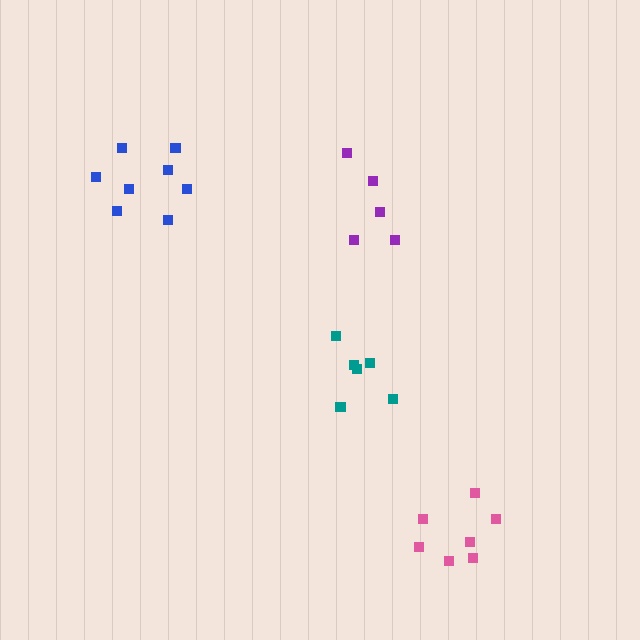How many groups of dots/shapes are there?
There are 4 groups.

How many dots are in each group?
Group 1: 7 dots, Group 2: 5 dots, Group 3: 6 dots, Group 4: 8 dots (26 total).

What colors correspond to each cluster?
The clusters are colored: pink, purple, teal, blue.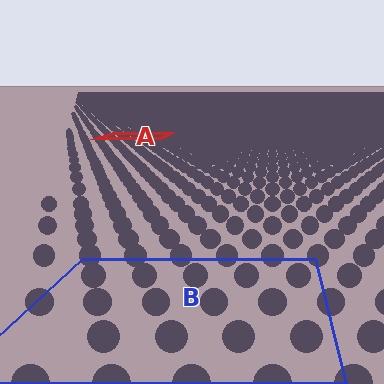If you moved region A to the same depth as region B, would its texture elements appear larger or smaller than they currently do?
They would appear larger. At a closer depth, the same texture elements are projected at a bigger on-screen size.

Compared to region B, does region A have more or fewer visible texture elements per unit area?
Region A has more texture elements per unit area — they are packed more densely because it is farther away.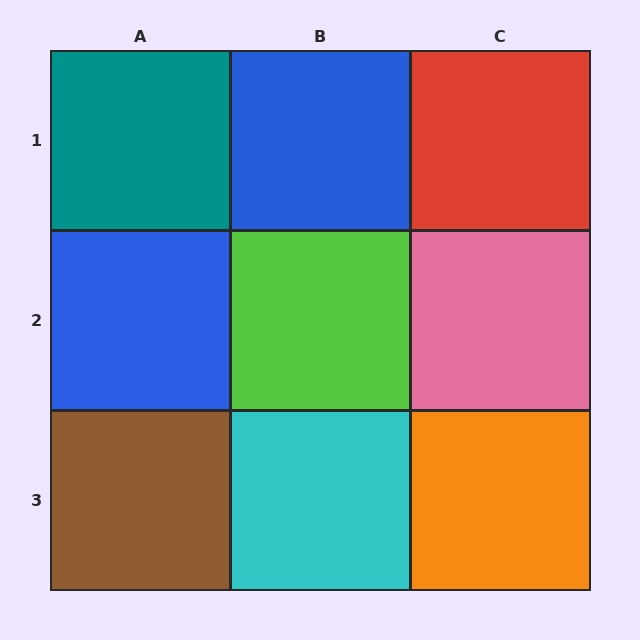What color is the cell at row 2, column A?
Blue.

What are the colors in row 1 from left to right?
Teal, blue, red.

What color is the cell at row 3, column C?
Orange.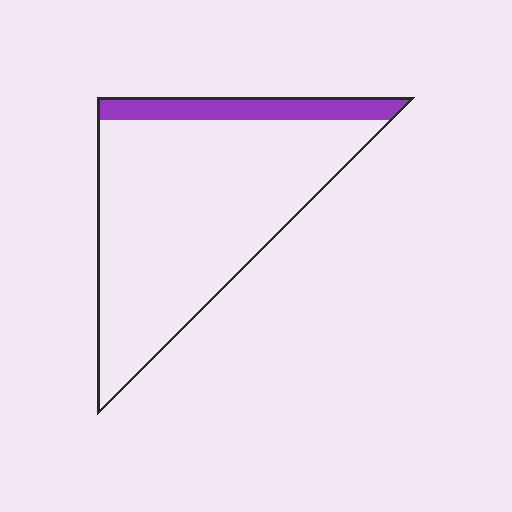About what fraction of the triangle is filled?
About one eighth (1/8).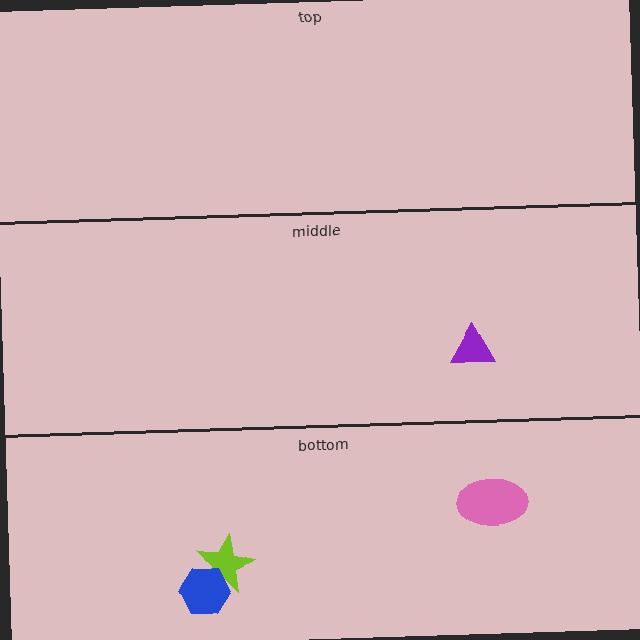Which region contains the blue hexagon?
The bottom region.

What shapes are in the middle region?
The purple triangle.